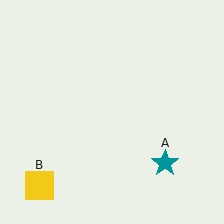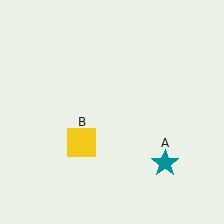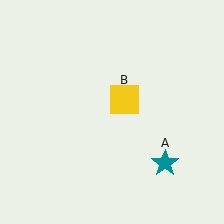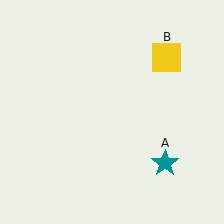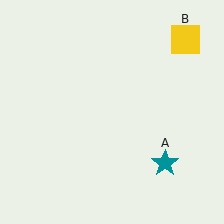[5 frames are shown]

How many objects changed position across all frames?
1 object changed position: yellow square (object B).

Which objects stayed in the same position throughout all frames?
Teal star (object A) remained stationary.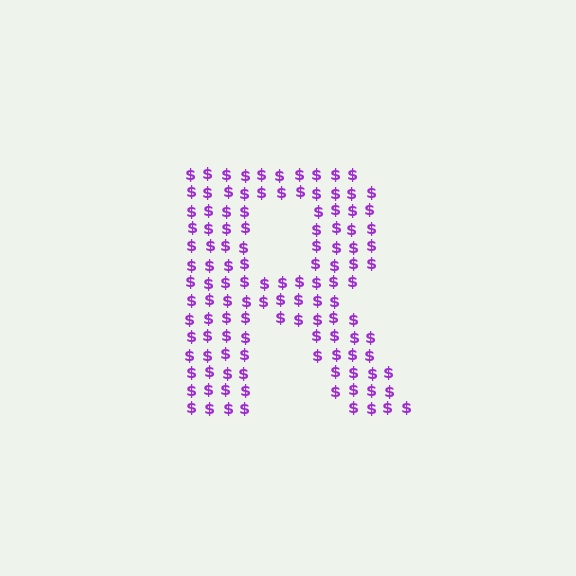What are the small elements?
The small elements are dollar signs.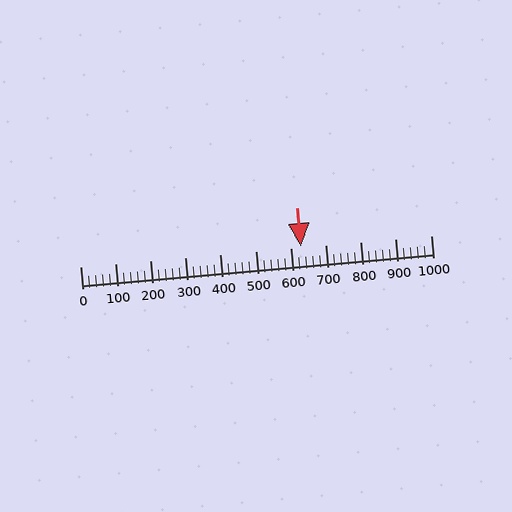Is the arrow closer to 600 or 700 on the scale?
The arrow is closer to 600.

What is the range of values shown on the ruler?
The ruler shows values from 0 to 1000.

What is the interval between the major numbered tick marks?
The major tick marks are spaced 100 units apart.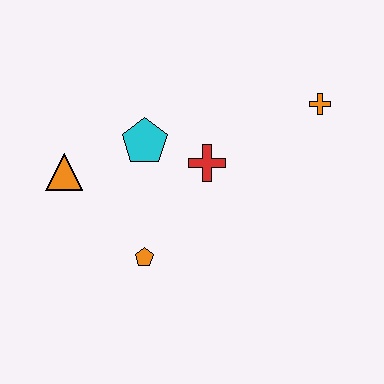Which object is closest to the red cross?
The cyan pentagon is closest to the red cross.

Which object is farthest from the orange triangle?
The orange cross is farthest from the orange triangle.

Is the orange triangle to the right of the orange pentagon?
No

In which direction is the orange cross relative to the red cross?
The orange cross is to the right of the red cross.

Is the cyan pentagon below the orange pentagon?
No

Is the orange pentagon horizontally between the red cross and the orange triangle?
Yes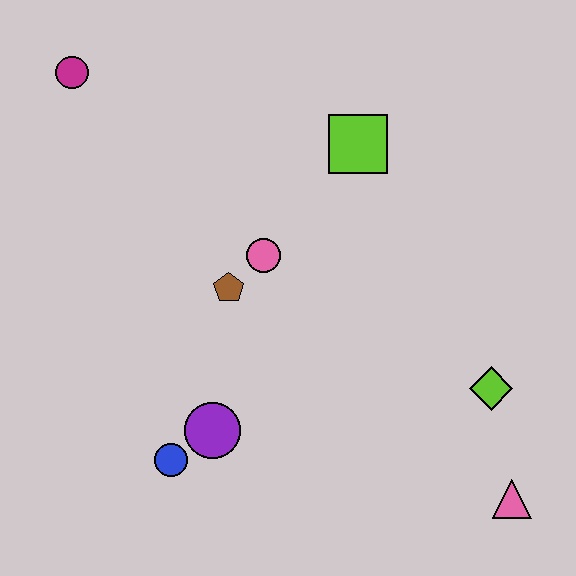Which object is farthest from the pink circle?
The pink triangle is farthest from the pink circle.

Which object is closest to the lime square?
The pink circle is closest to the lime square.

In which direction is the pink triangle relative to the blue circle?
The pink triangle is to the right of the blue circle.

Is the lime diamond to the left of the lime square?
No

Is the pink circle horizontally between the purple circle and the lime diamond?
Yes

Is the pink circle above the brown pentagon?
Yes